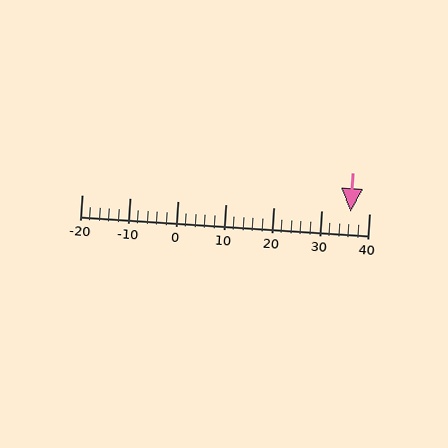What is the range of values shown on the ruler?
The ruler shows values from -20 to 40.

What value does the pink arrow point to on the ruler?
The pink arrow points to approximately 36.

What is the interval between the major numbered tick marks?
The major tick marks are spaced 10 units apart.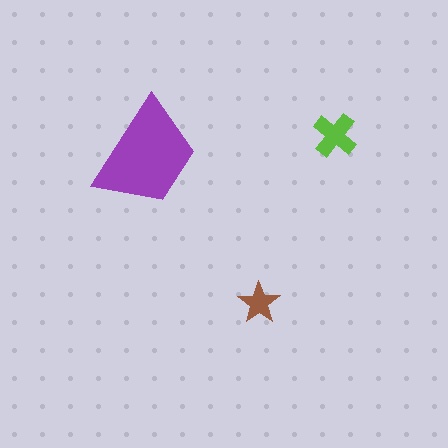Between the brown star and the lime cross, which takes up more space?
The lime cross.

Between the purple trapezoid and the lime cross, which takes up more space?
The purple trapezoid.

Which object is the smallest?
The brown star.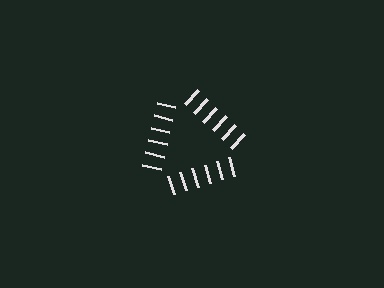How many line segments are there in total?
18 — 6 along each of the 3 edges.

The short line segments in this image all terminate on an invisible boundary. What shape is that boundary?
An illusory triangle — the line segments terminate on its edges but no continuous stroke is drawn.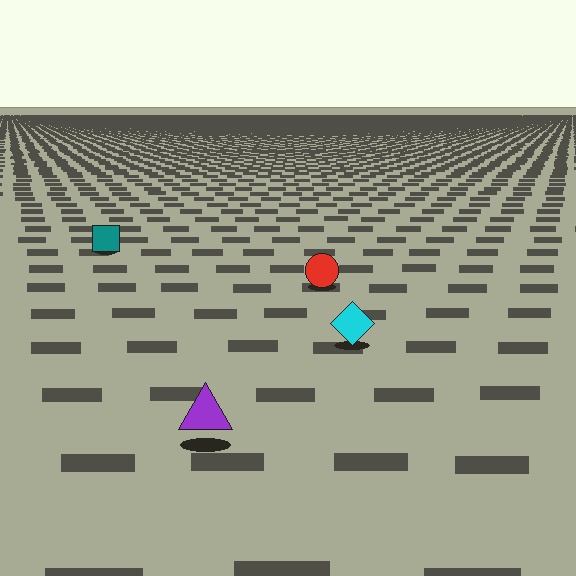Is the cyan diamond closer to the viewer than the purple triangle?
No. The purple triangle is closer — you can tell from the texture gradient: the ground texture is coarser near it.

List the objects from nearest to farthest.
From nearest to farthest: the purple triangle, the cyan diamond, the red circle, the teal square.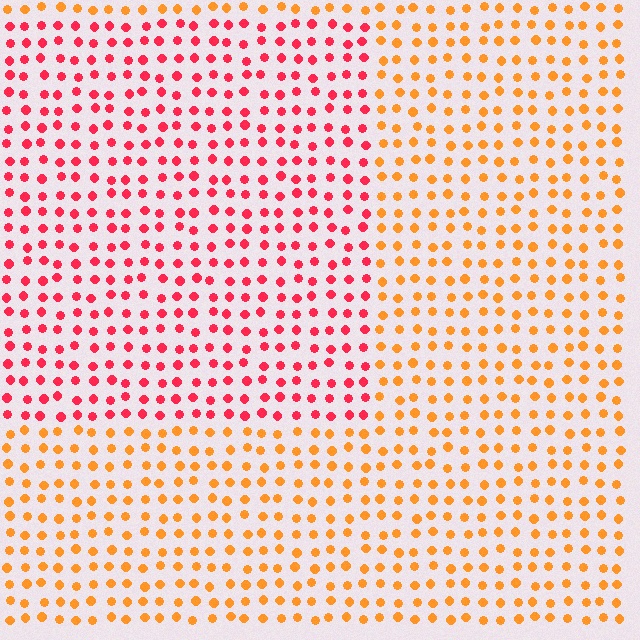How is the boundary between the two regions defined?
The boundary is defined purely by a slight shift in hue (about 42 degrees). Spacing, size, and orientation are identical on both sides.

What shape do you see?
I see a rectangle.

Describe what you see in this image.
The image is filled with small orange elements in a uniform arrangement. A rectangle-shaped region is visible where the elements are tinted to a slightly different hue, forming a subtle color boundary.